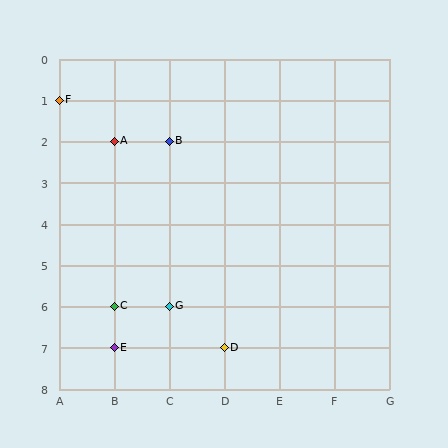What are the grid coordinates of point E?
Point E is at grid coordinates (B, 7).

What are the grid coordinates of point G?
Point G is at grid coordinates (C, 6).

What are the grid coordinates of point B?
Point B is at grid coordinates (C, 2).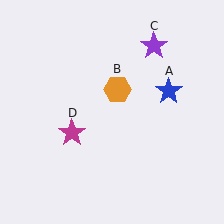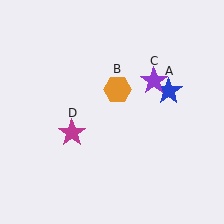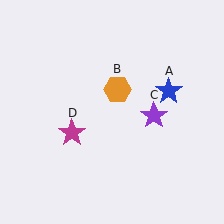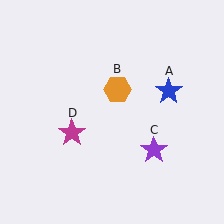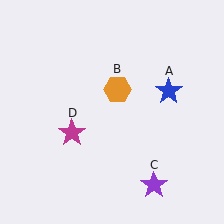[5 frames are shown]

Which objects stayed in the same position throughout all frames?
Blue star (object A) and orange hexagon (object B) and magenta star (object D) remained stationary.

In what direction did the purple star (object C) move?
The purple star (object C) moved down.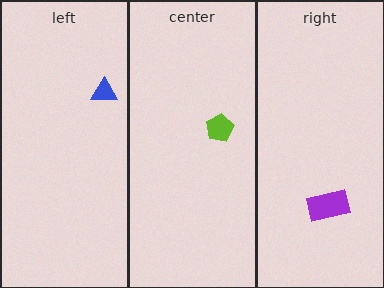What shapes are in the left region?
The blue triangle.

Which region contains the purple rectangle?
The right region.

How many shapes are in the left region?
1.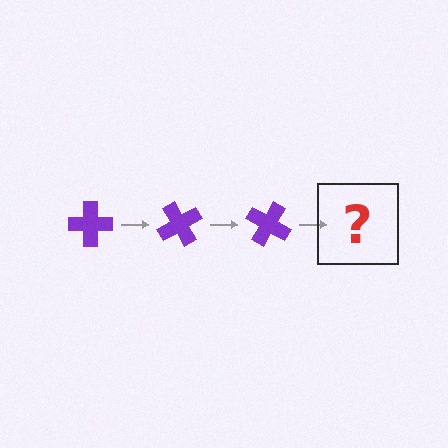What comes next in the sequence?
The next element should be a purple cross rotated 180 degrees.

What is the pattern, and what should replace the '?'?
The pattern is that the cross rotates 60 degrees each step. The '?' should be a purple cross rotated 180 degrees.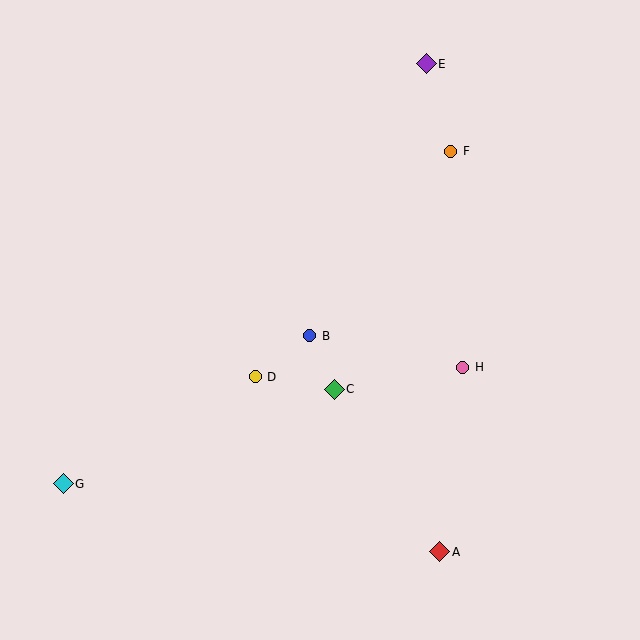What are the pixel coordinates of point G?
Point G is at (63, 484).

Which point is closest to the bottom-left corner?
Point G is closest to the bottom-left corner.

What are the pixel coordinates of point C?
Point C is at (334, 389).